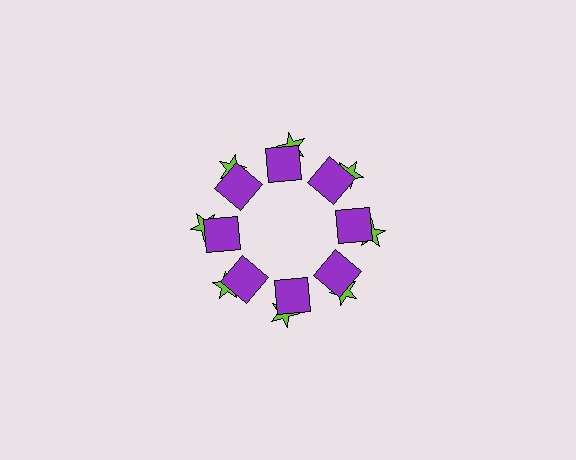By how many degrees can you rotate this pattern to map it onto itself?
The pattern maps onto itself every 45 degrees of rotation.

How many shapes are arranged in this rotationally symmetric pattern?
There are 16 shapes, arranged in 8 groups of 2.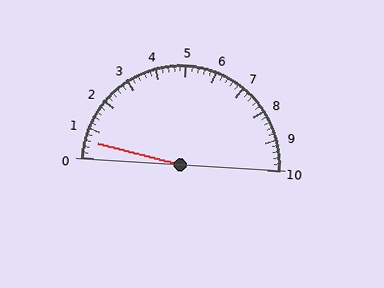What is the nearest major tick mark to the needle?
The nearest major tick mark is 1.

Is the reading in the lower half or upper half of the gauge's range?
The reading is in the lower half of the range (0 to 10).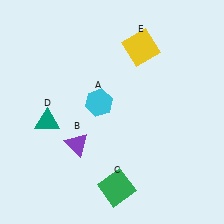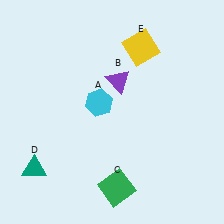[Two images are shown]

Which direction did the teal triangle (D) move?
The teal triangle (D) moved down.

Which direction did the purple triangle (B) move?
The purple triangle (B) moved up.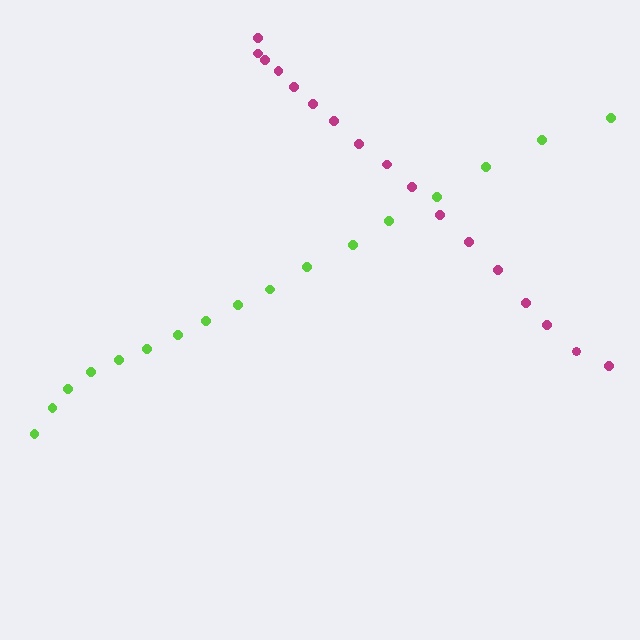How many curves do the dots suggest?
There are 2 distinct paths.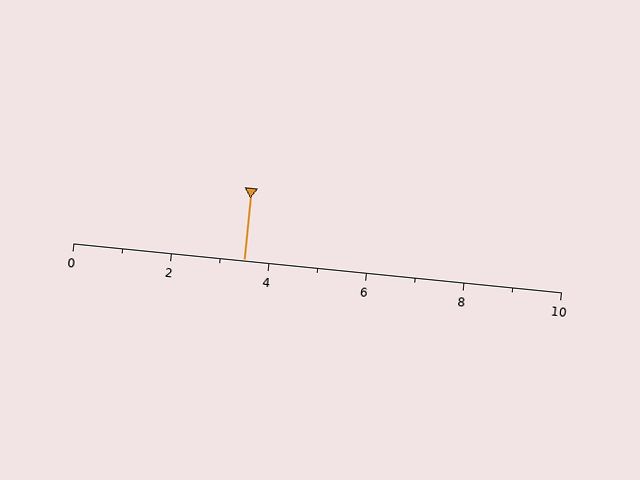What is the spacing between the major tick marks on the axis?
The major ticks are spaced 2 apart.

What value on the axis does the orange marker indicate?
The marker indicates approximately 3.5.